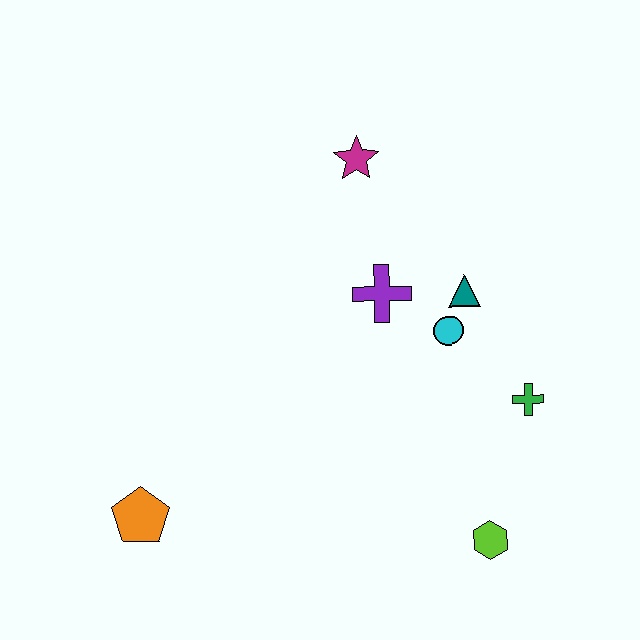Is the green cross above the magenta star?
No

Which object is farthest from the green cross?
The orange pentagon is farthest from the green cross.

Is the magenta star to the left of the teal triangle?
Yes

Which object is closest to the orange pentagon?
The purple cross is closest to the orange pentagon.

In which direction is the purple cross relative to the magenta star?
The purple cross is below the magenta star.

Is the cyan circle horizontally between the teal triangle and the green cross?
No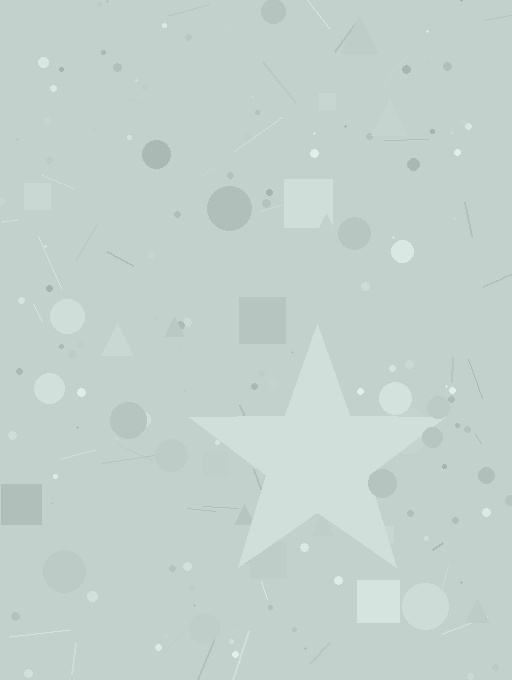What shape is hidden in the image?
A star is hidden in the image.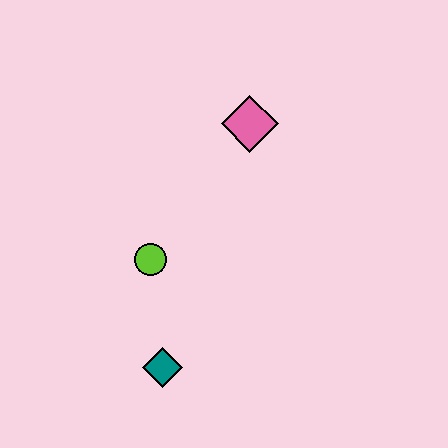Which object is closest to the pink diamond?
The lime circle is closest to the pink diamond.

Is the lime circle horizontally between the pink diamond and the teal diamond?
No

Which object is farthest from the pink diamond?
The teal diamond is farthest from the pink diamond.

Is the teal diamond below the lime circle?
Yes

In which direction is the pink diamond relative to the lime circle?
The pink diamond is above the lime circle.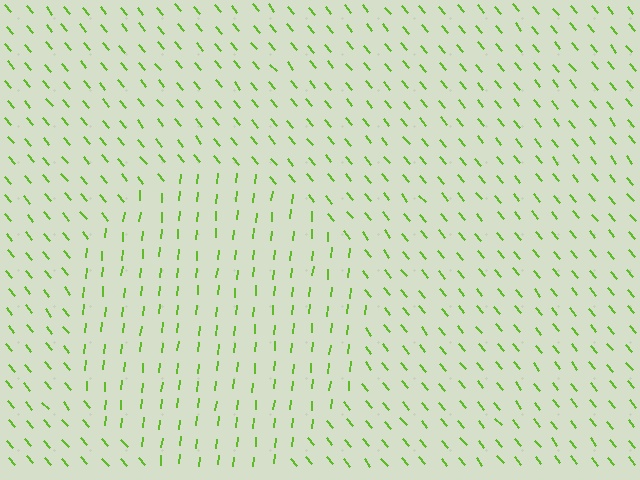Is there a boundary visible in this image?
Yes, there is a texture boundary formed by a change in line orientation.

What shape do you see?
I see a circle.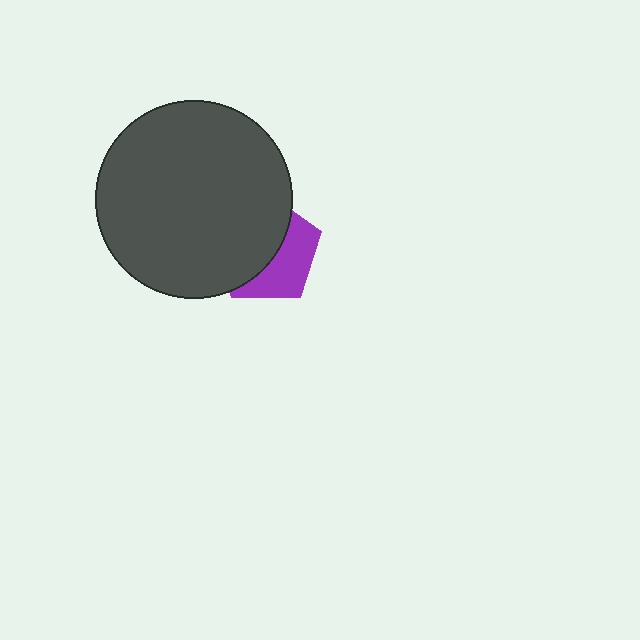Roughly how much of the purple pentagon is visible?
A small part of it is visible (roughly 42%).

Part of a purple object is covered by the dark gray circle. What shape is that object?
It is a pentagon.